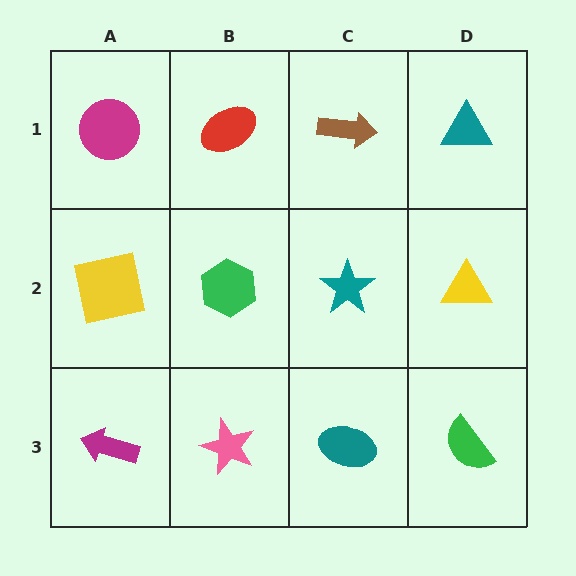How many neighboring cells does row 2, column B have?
4.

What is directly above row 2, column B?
A red ellipse.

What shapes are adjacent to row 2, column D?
A teal triangle (row 1, column D), a green semicircle (row 3, column D), a teal star (row 2, column C).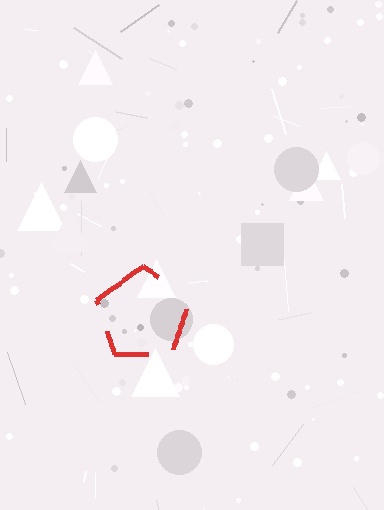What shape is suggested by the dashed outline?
The dashed outline suggests a pentagon.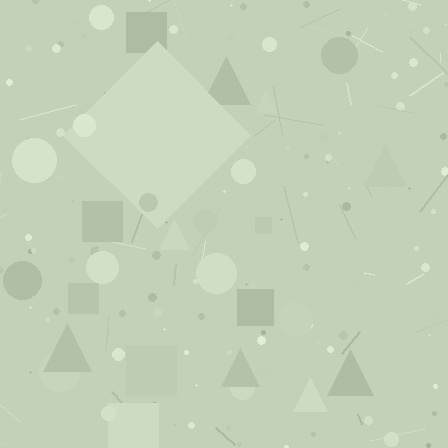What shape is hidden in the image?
A diamond is hidden in the image.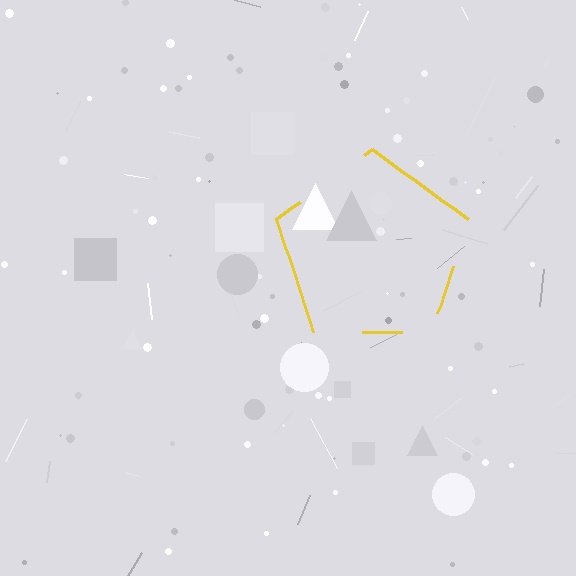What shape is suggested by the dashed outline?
The dashed outline suggests a pentagon.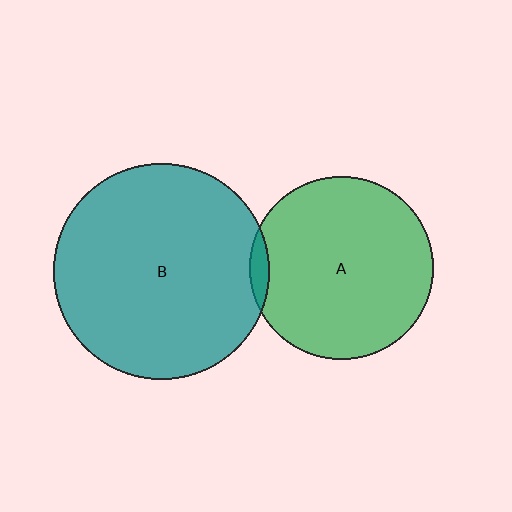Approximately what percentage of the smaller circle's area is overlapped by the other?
Approximately 5%.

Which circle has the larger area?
Circle B (teal).